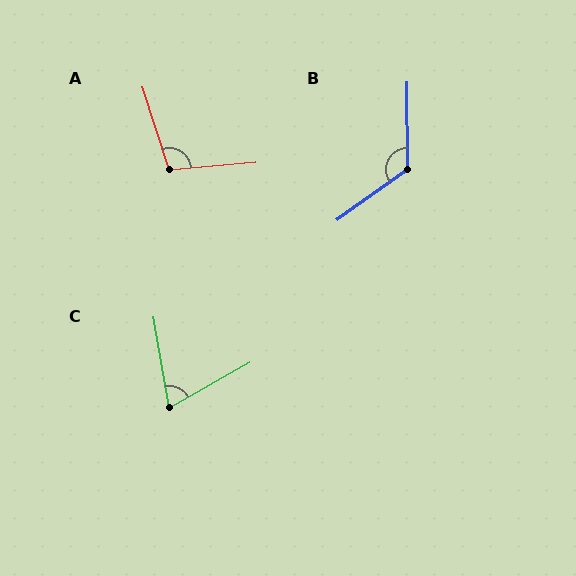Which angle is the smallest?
C, at approximately 70 degrees.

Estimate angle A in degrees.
Approximately 103 degrees.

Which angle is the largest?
B, at approximately 125 degrees.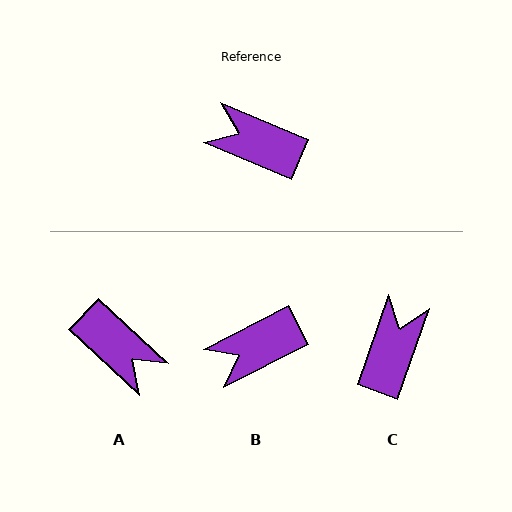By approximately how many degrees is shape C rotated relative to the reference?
Approximately 87 degrees clockwise.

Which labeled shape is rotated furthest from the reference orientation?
A, about 160 degrees away.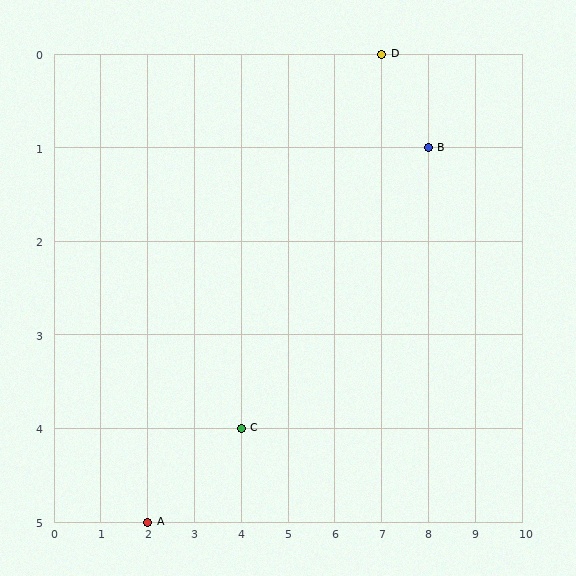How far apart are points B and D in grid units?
Points B and D are 1 column and 1 row apart (about 1.4 grid units diagonally).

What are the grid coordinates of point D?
Point D is at grid coordinates (7, 0).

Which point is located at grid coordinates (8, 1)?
Point B is at (8, 1).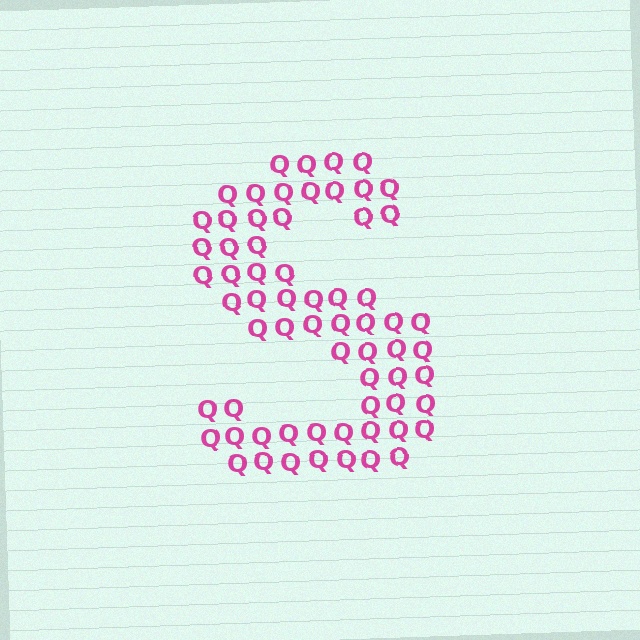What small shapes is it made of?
It is made of small letter Q's.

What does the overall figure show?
The overall figure shows the letter S.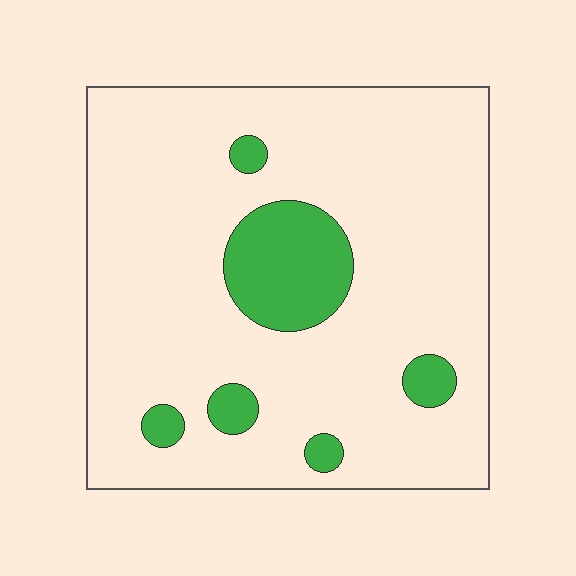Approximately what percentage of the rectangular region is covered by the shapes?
Approximately 15%.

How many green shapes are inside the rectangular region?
6.